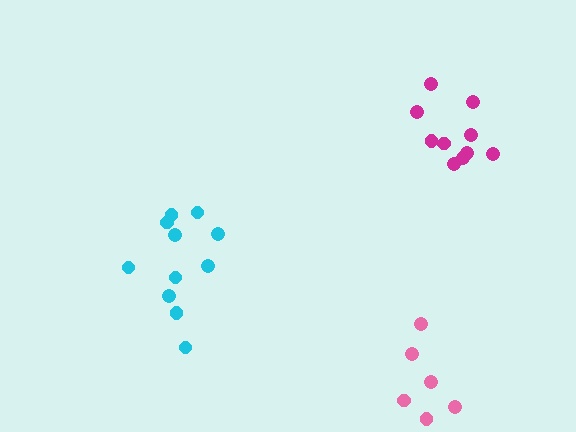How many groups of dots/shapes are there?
There are 3 groups.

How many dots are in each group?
Group 1: 10 dots, Group 2: 11 dots, Group 3: 6 dots (27 total).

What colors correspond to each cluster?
The clusters are colored: magenta, cyan, pink.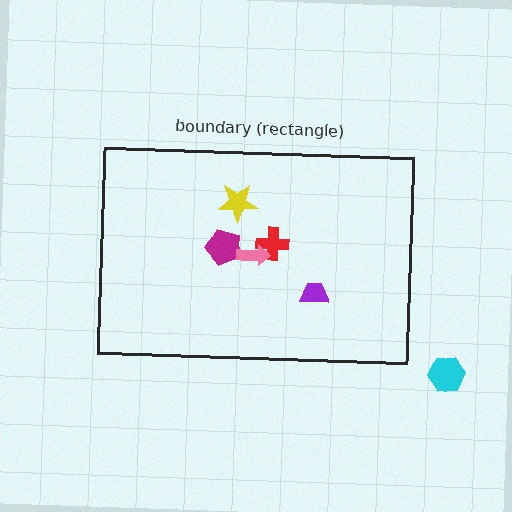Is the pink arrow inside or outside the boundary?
Inside.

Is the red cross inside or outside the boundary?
Inside.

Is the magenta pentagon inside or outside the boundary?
Inside.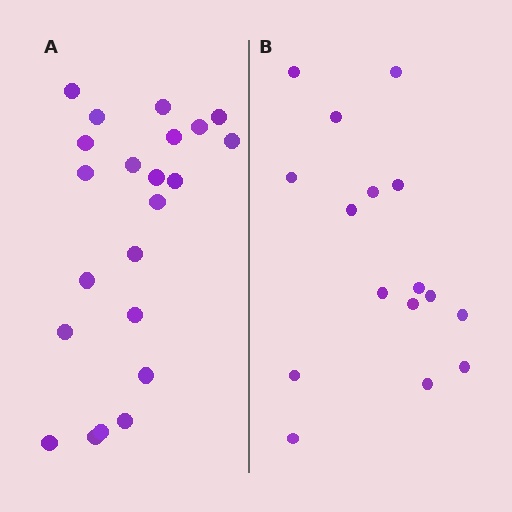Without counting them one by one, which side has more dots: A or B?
Region A (the left region) has more dots.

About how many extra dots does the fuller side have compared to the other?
Region A has about 6 more dots than region B.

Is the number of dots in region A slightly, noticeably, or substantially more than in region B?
Region A has noticeably more, but not dramatically so. The ratio is roughly 1.4 to 1.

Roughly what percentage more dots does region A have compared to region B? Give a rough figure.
About 40% more.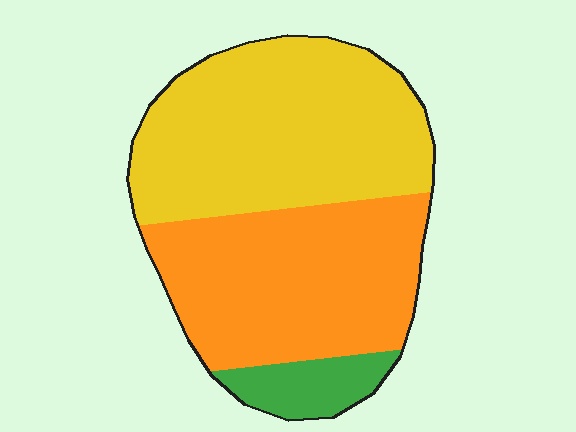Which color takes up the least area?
Green, at roughly 10%.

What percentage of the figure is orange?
Orange takes up about two fifths (2/5) of the figure.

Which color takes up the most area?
Yellow, at roughly 50%.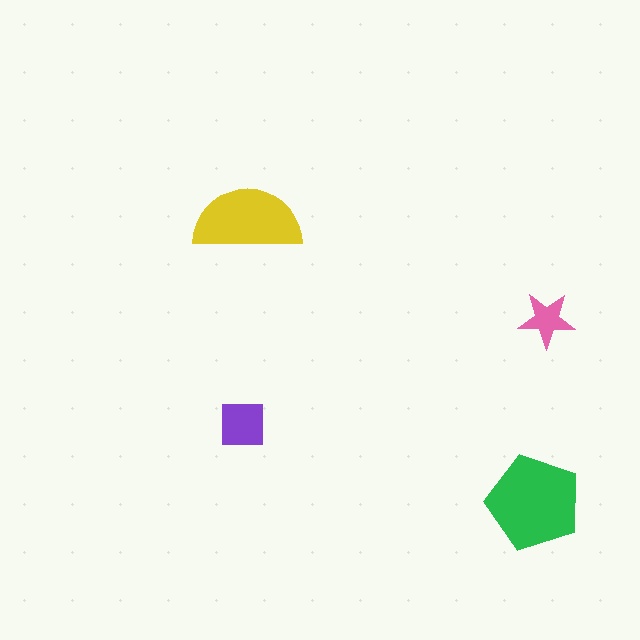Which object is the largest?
The green pentagon.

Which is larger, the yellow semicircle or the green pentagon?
The green pentagon.